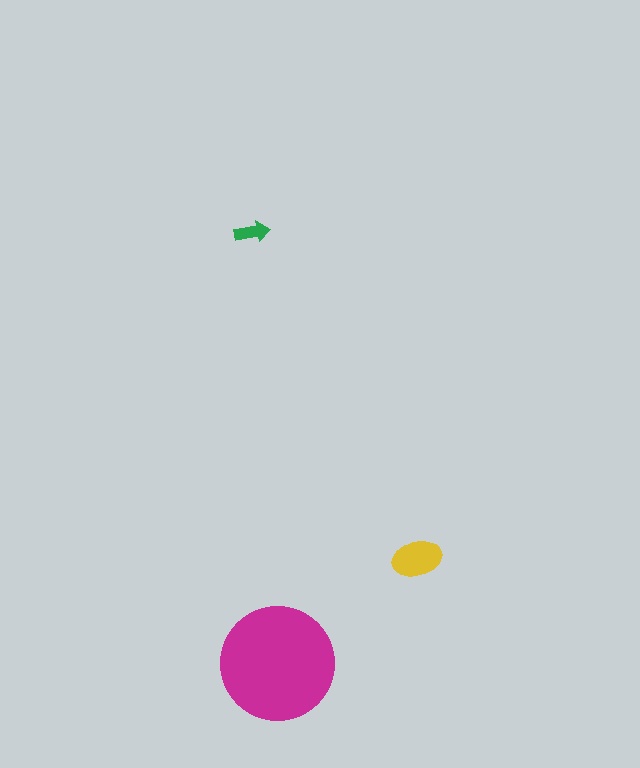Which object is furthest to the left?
The green arrow is leftmost.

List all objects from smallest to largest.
The green arrow, the yellow ellipse, the magenta circle.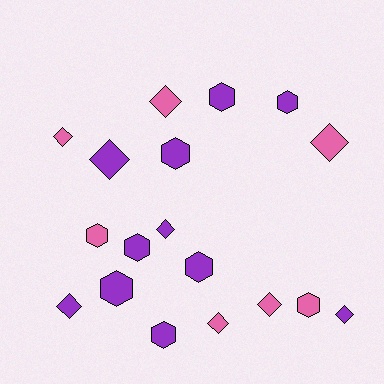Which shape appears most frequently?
Diamond, with 9 objects.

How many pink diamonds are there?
There are 5 pink diamonds.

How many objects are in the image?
There are 18 objects.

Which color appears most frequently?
Purple, with 11 objects.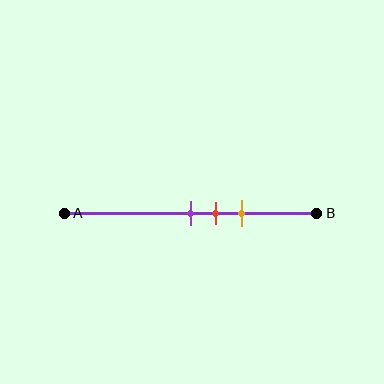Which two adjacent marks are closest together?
The purple and red marks are the closest adjacent pair.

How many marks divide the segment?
There are 3 marks dividing the segment.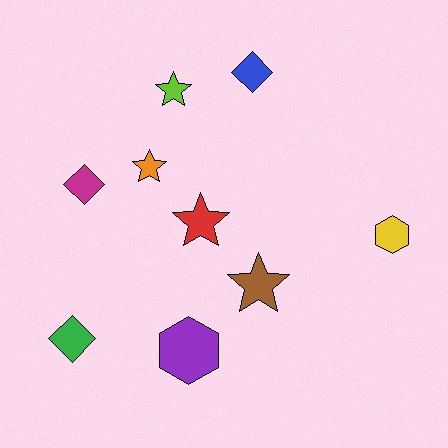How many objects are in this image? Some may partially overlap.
There are 9 objects.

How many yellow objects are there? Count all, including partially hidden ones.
There is 1 yellow object.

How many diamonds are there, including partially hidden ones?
There are 3 diamonds.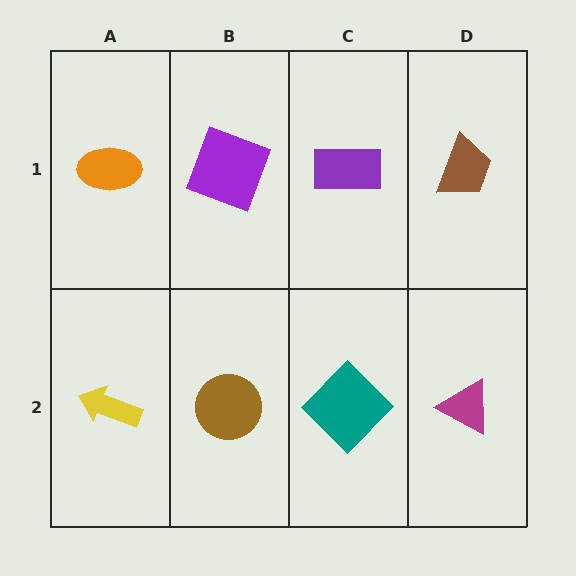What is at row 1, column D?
A brown trapezoid.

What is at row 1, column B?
A purple square.